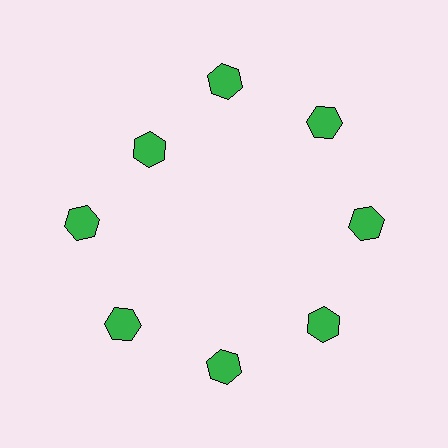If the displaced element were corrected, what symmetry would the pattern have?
It would have 8-fold rotational symmetry — the pattern would map onto itself every 45 degrees.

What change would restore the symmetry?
The symmetry would be restored by moving it outward, back onto the ring so that all 8 hexagons sit at equal angles and equal distance from the center.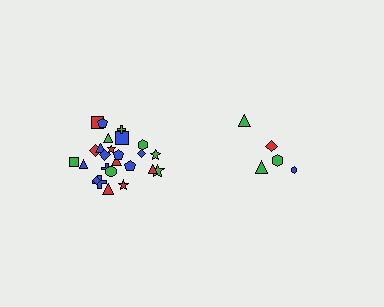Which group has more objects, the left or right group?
The left group.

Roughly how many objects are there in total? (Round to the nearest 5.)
Roughly 30 objects in total.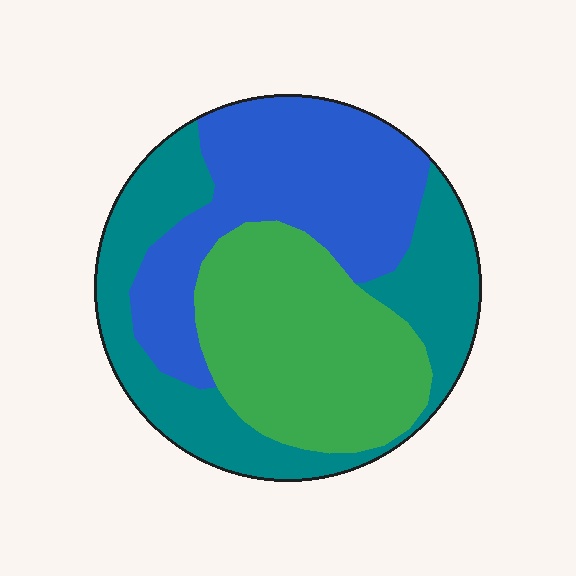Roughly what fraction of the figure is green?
Green takes up between a sixth and a third of the figure.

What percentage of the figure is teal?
Teal covers about 35% of the figure.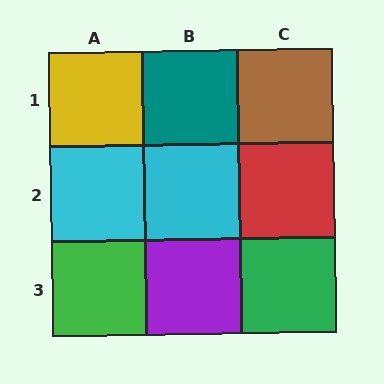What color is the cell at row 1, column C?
Brown.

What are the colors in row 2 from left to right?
Cyan, cyan, red.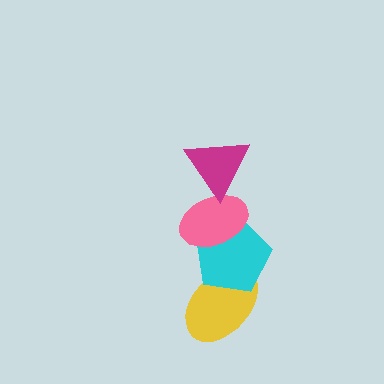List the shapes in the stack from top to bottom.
From top to bottom: the magenta triangle, the pink ellipse, the cyan pentagon, the yellow ellipse.